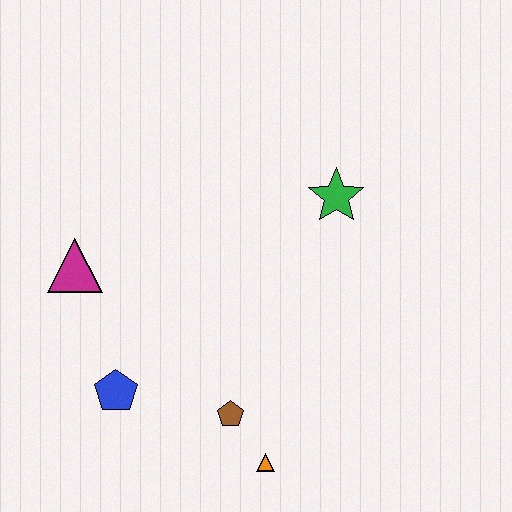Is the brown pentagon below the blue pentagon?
Yes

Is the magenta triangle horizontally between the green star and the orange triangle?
No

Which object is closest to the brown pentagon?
The orange triangle is closest to the brown pentagon.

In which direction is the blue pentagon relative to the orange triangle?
The blue pentagon is to the left of the orange triangle.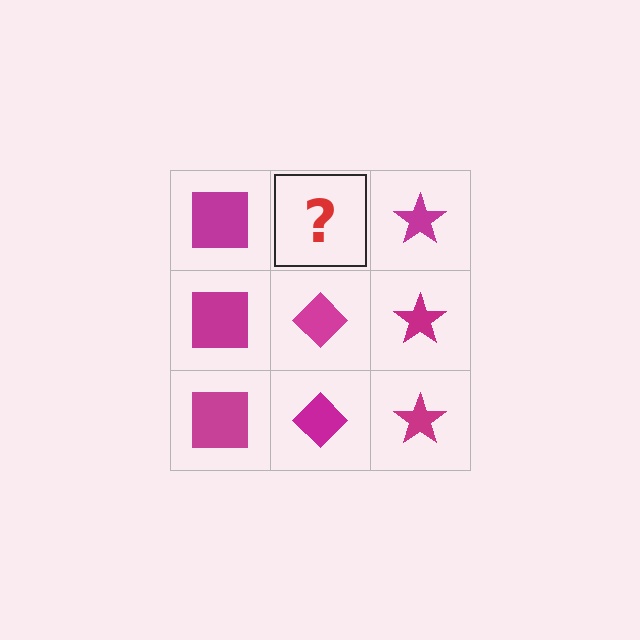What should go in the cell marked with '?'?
The missing cell should contain a magenta diamond.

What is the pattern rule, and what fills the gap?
The rule is that each column has a consistent shape. The gap should be filled with a magenta diamond.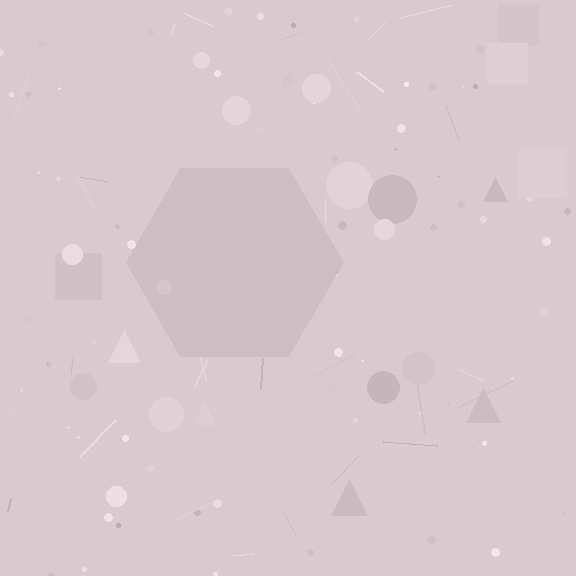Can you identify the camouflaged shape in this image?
The camouflaged shape is a hexagon.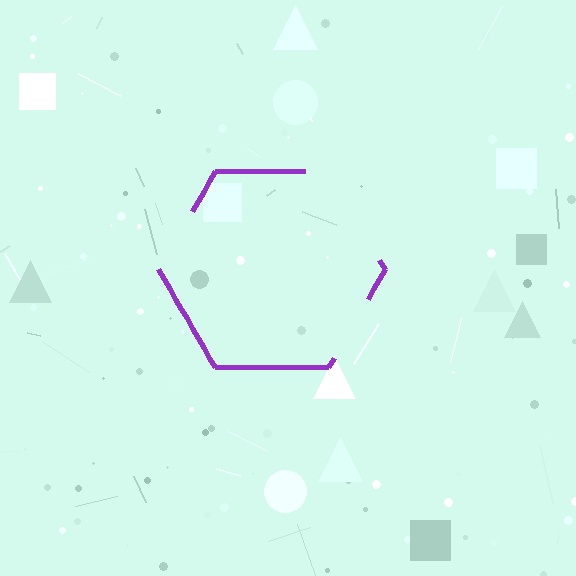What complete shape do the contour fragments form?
The contour fragments form a hexagon.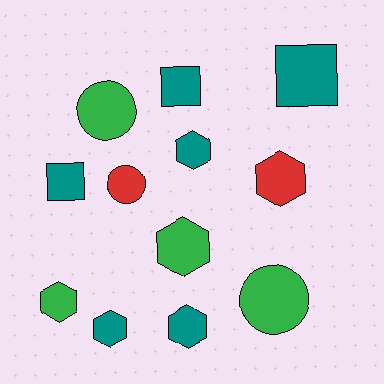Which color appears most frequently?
Teal, with 6 objects.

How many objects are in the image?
There are 12 objects.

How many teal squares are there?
There are 3 teal squares.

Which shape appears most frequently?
Hexagon, with 6 objects.